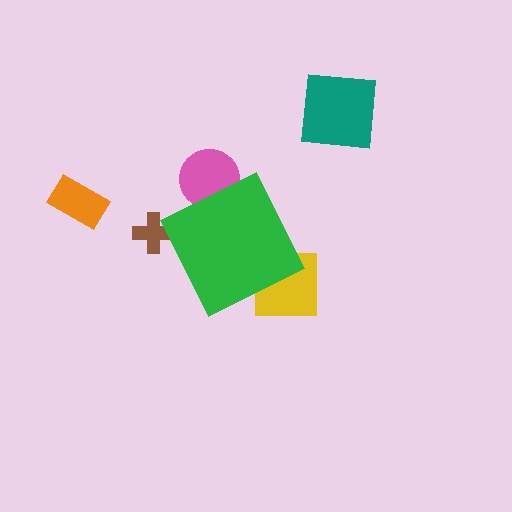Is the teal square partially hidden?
No, the teal square is fully visible.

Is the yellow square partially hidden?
Yes, the yellow square is partially hidden behind the green diamond.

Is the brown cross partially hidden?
Yes, the brown cross is partially hidden behind the green diamond.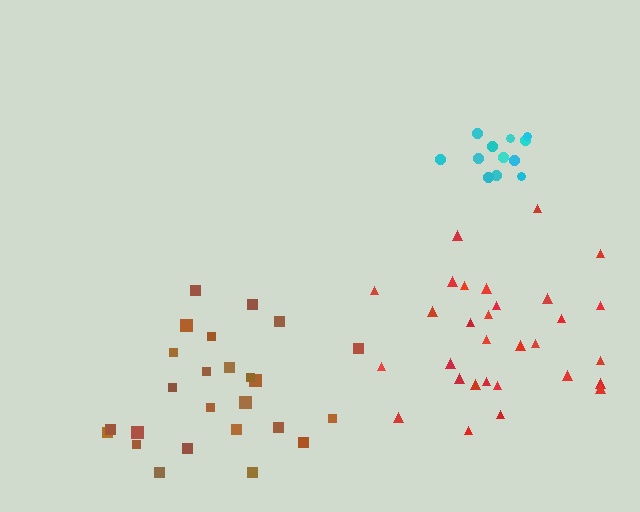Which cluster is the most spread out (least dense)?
Brown.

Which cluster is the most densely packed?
Cyan.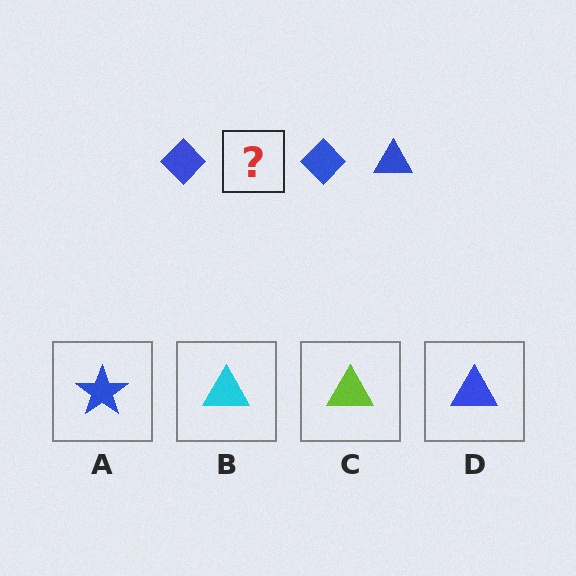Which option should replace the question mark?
Option D.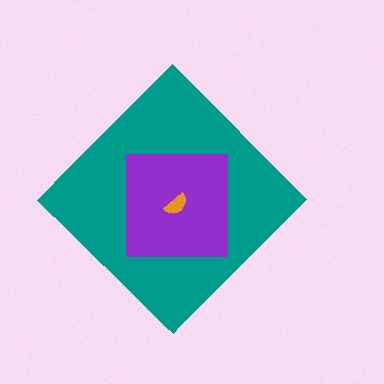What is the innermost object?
The orange semicircle.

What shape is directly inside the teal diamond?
The purple square.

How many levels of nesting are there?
3.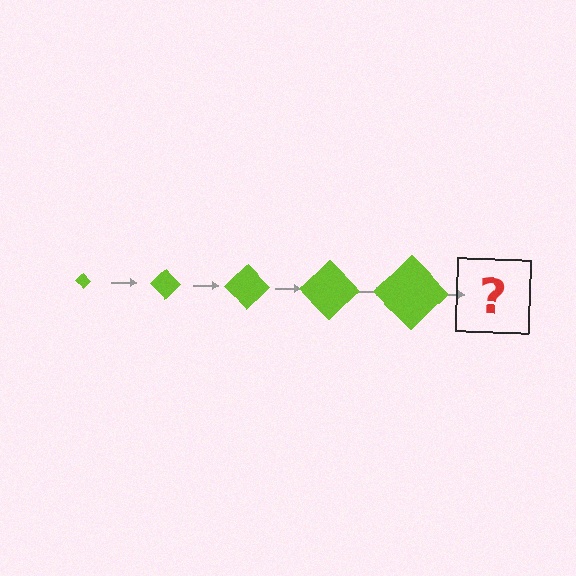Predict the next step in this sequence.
The next step is a lime diamond, larger than the previous one.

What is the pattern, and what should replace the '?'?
The pattern is that the diamond gets progressively larger each step. The '?' should be a lime diamond, larger than the previous one.